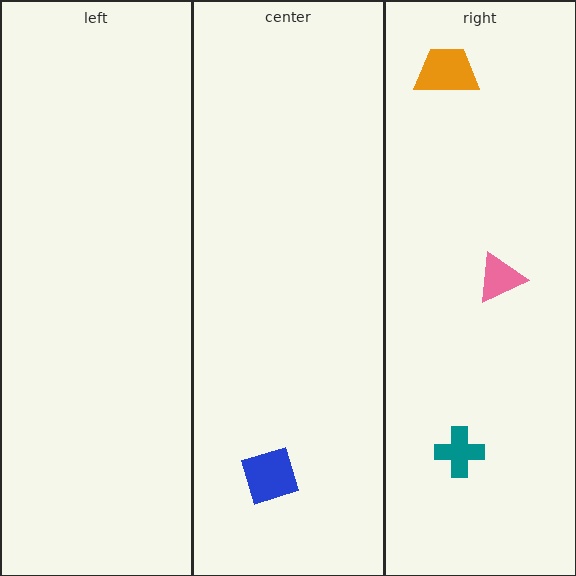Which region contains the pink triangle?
The right region.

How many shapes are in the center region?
1.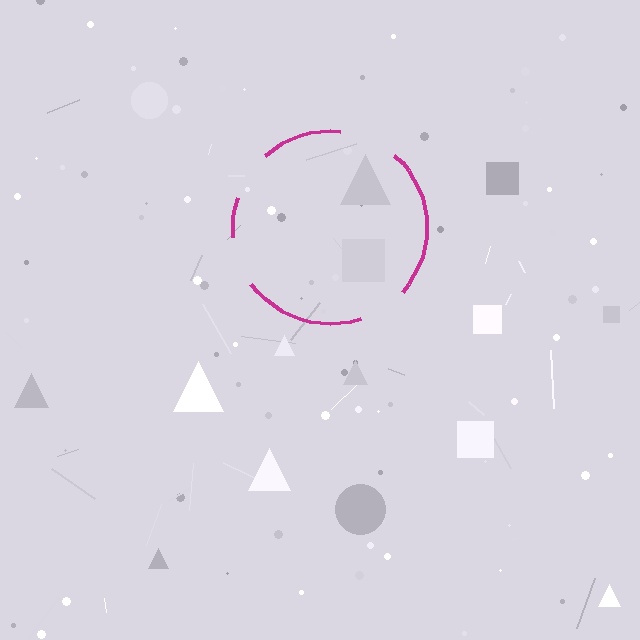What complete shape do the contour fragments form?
The contour fragments form a circle.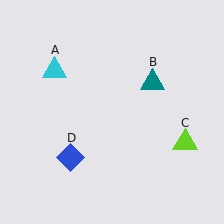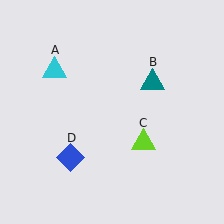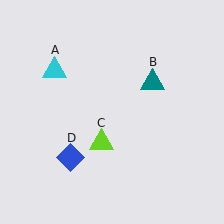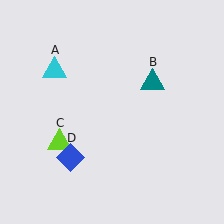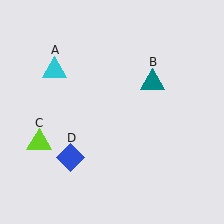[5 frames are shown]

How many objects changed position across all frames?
1 object changed position: lime triangle (object C).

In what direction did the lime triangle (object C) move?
The lime triangle (object C) moved left.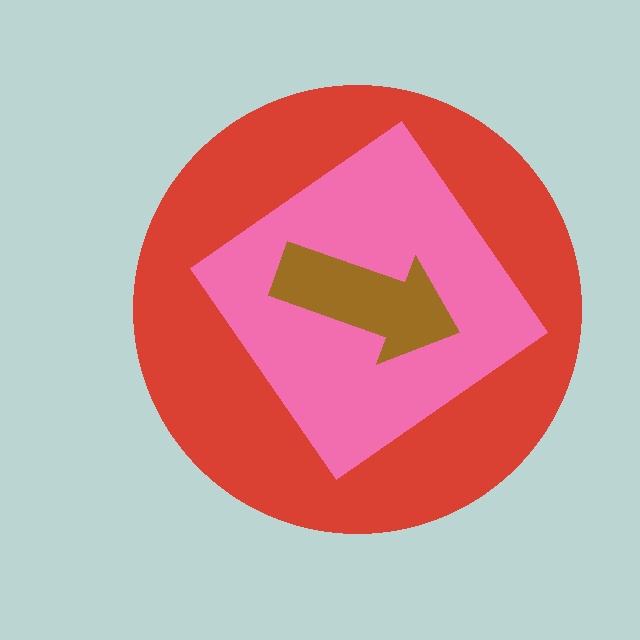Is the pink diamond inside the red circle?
Yes.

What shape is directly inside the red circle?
The pink diamond.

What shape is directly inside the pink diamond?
The brown arrow.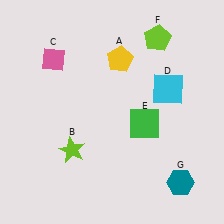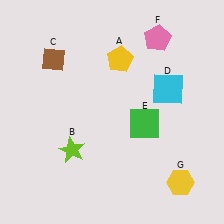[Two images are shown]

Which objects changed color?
C changed from pink to brown. F changed from lime to pink. G changed from teal to yellow.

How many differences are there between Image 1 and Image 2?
There are 3 differences between the two images.